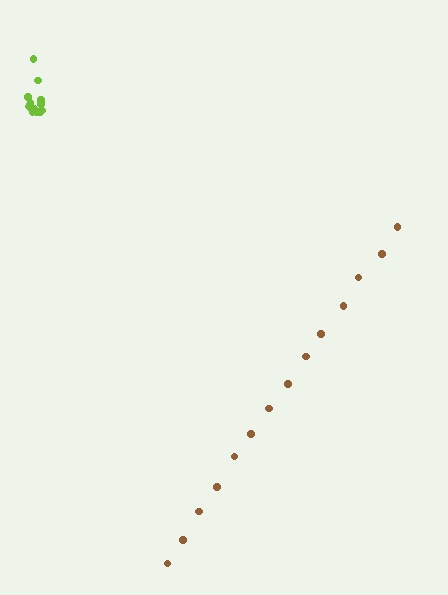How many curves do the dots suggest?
There are 2 distinct paths.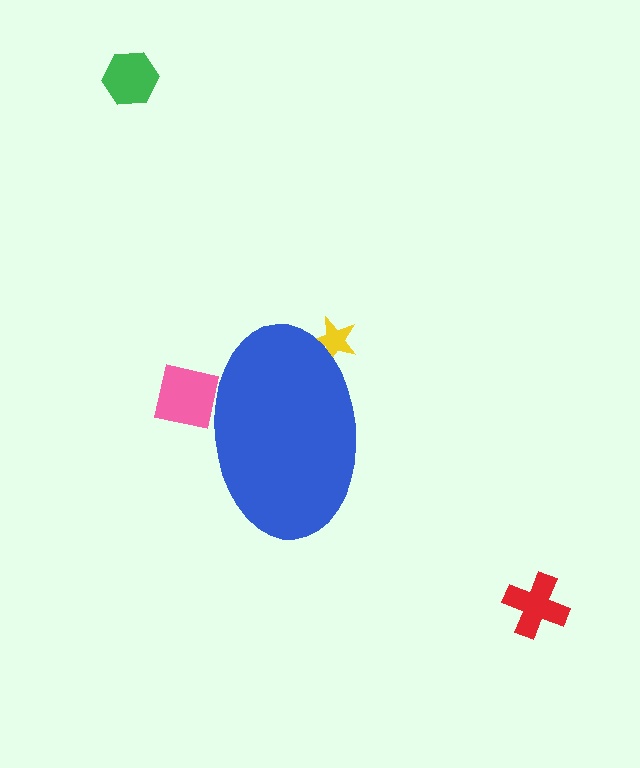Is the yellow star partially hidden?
Yes, the yellow star is partially hidden behind the blue ellipse.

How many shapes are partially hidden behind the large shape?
2 shapes are partially hidden.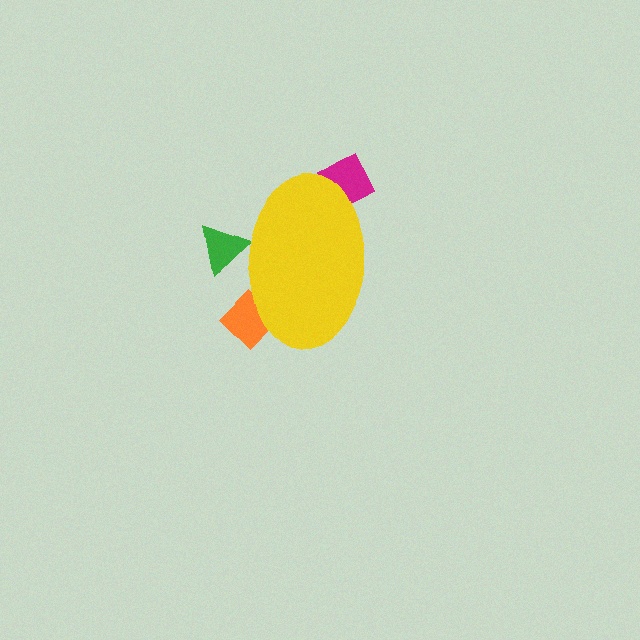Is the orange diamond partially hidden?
Yes, the orange diamond is partially hidden behind the yellow ellipse.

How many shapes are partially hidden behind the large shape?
3 shapes are partially hidden.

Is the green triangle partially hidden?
Yes, the green triangle is partially hidden behind the yellow ellipse.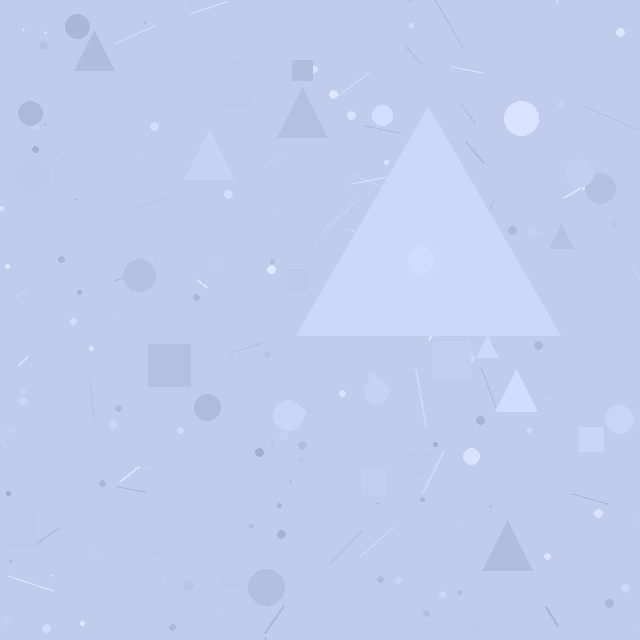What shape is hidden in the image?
A triangle is hidden in the image.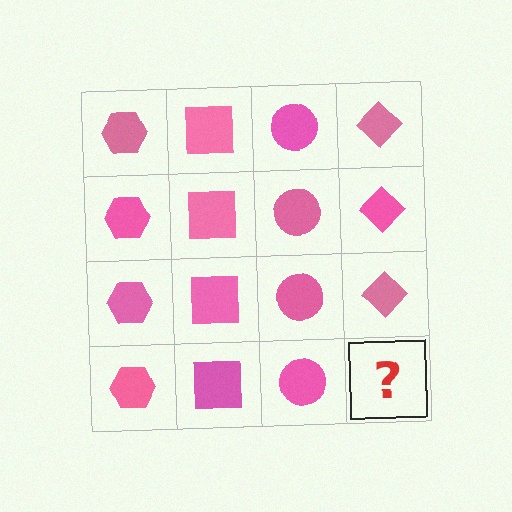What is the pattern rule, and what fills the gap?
The rule is that each column has a consistent shape. The gap should be filled with a pink diamond.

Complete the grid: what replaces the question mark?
The question mark should be replaced with a pink diamond.